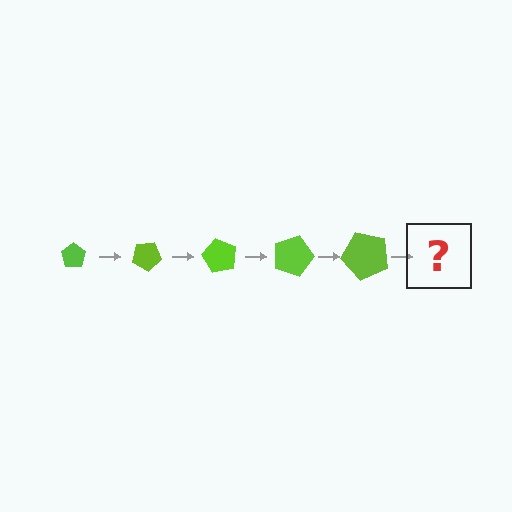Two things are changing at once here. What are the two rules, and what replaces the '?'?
The two rules are that the pentagon grows larger each step and it rotates 30 degrees each step. The '?' should be a pentagon, larger than the previous one and rotated 150 degrees from the start.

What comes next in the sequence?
The next element should be a pentagon, larger than the previous one and rotated 150 degrees from the start.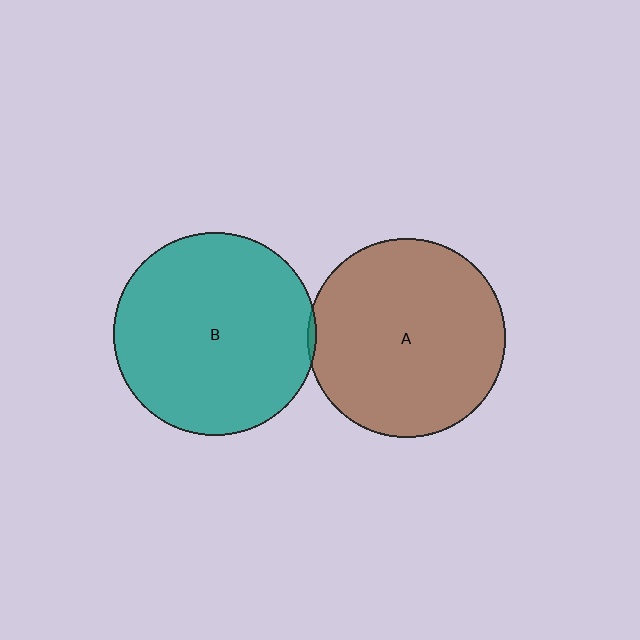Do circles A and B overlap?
Yes.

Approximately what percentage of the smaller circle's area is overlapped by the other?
Approximately 5%.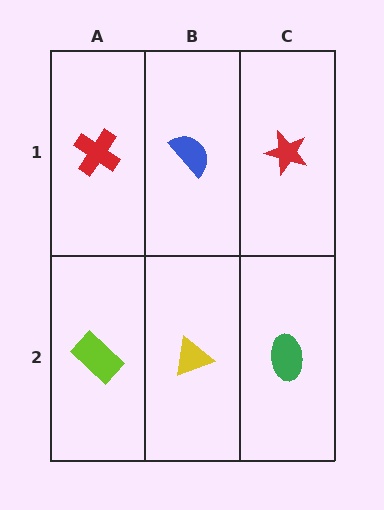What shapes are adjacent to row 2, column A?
A red cross (row 1, column A), a yellow triangle (row 2, column B).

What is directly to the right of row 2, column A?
A yellow triangle.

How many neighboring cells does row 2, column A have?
2.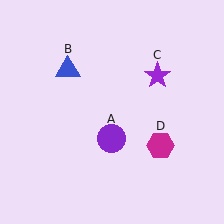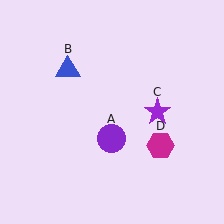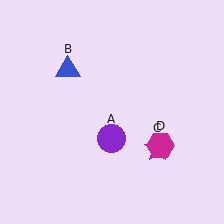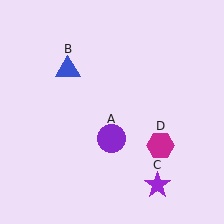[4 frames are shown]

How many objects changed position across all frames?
1 object changed position: purple star (object C).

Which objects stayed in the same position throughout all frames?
Purple circle (object A) and blue triangle (object B) and magenta hexagon (object D) remained stationary.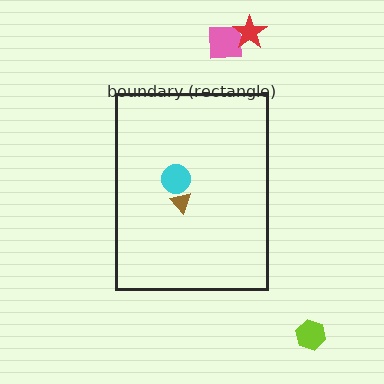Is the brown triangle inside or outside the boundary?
Inside.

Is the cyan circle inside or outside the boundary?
Inside.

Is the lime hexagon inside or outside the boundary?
Outside.